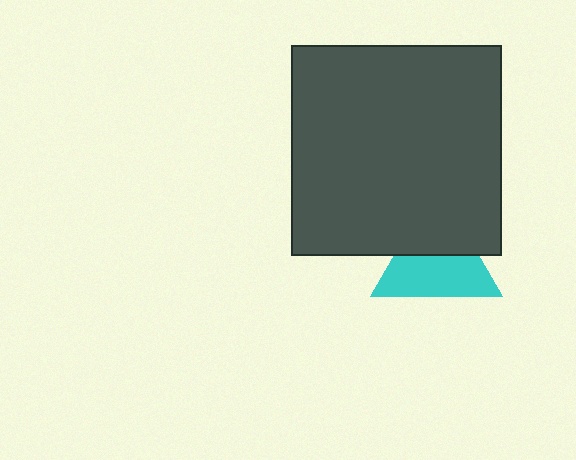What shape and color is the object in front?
The object in front is a dark gray square.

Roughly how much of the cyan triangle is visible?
About half of it is visible (roughly 59%).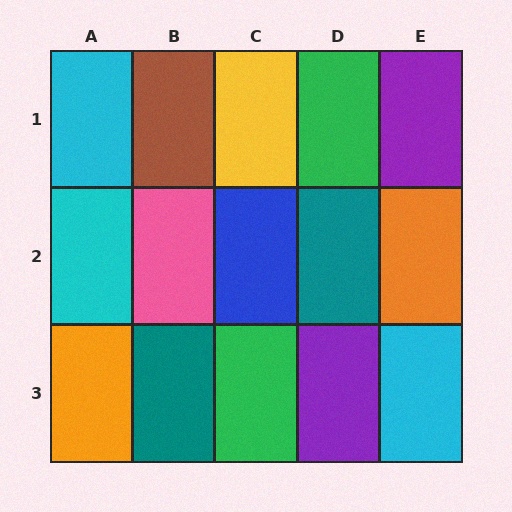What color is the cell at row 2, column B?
Pink.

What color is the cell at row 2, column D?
Teal.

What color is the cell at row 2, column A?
Cyan.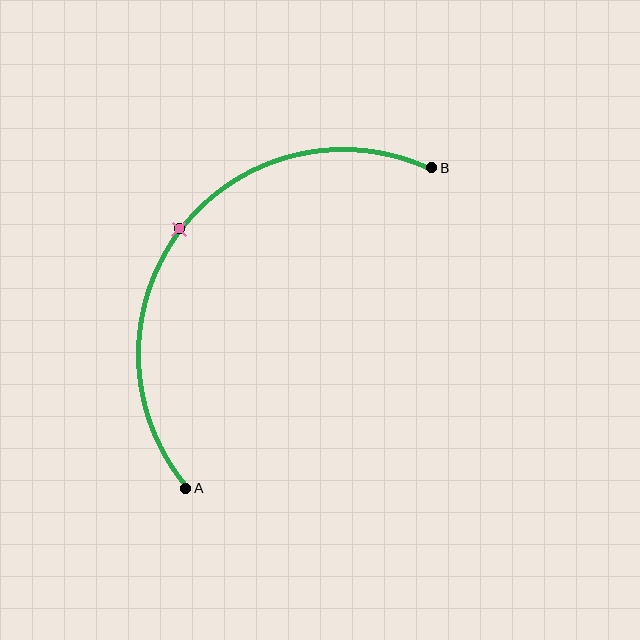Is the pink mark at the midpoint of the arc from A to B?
Yes. The pink mark lies on the arc at equal arc-length from both A and B — it is the arc midpoint.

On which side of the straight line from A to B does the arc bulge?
The arc bulges above and to the left of the straight line connecting A and B.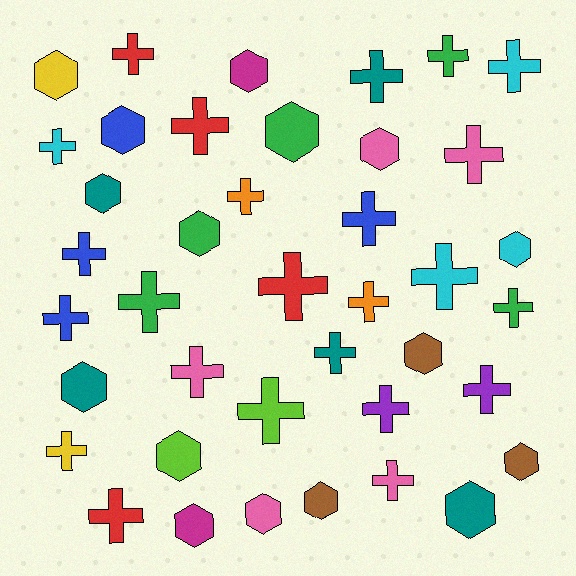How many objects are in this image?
There are 40 objects.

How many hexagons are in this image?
There are 16 hexagons.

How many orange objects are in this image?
There are 2 orange objects.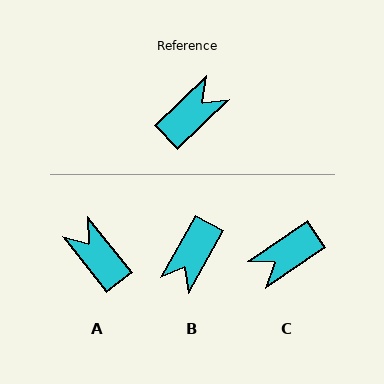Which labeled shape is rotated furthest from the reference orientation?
C, about 171 degrees away.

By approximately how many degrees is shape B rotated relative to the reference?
Approximately 163 degrees clockwise.